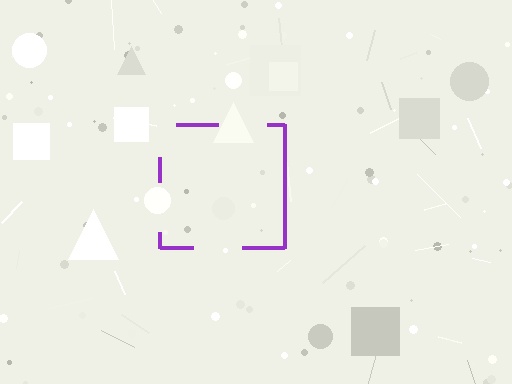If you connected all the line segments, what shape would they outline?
They would outline a square.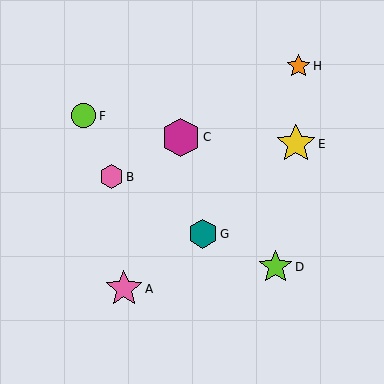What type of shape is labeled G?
Shape G is a teal hexagon.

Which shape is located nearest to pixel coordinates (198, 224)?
The teal hexagon (labeled G) at (203, 234) is nearest to that location.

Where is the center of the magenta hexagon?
The center of the magenta hexagon is at (181, 137).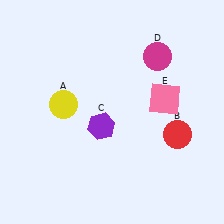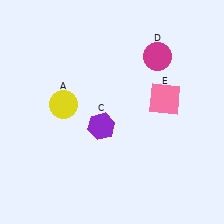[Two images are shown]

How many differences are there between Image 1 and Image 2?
There is 1 difference between the two images.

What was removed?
The red circle (B) was removed in Image 2.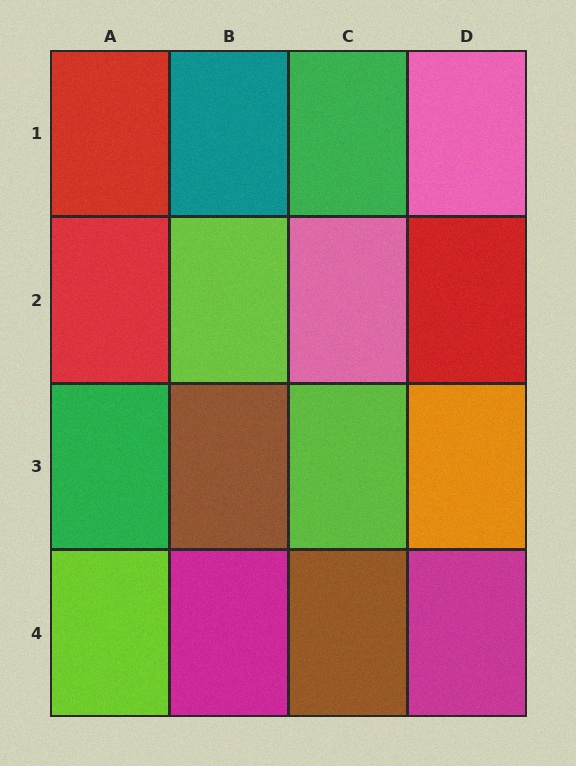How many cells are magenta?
2 cells are magenta.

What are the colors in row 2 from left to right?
Red, lime, pink, red.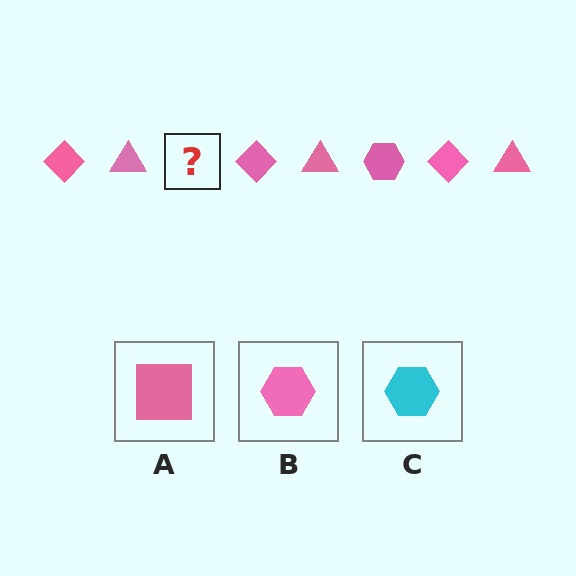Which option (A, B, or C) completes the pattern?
B.